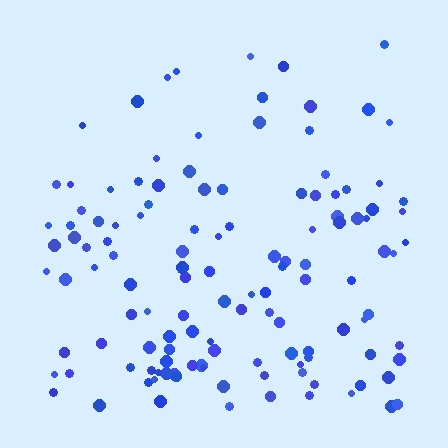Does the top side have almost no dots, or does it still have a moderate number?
Still a moderate number, just noticeably fewer than the bottom.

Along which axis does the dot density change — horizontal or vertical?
Vertical.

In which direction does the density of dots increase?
From top to bottom, with the bottom side densest.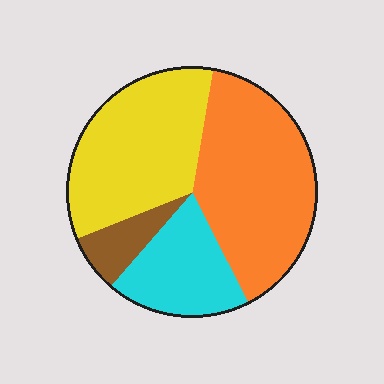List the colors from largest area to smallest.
From largest to smallest: orange, yellow, cyan, brown.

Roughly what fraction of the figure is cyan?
Cyan covers roughly 20% of the figure.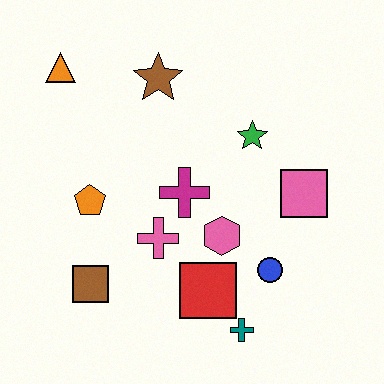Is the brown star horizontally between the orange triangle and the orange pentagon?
No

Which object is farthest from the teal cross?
The orange triangle is farthest from the teal cross.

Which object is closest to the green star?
The pink square is closest to the green star.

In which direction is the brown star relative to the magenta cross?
The brown star is above the magenta cross.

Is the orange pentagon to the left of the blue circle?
Yes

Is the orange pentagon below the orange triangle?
Yes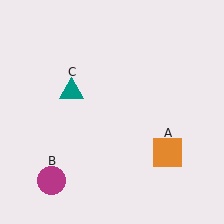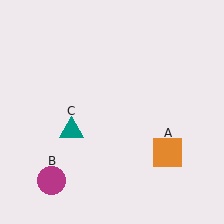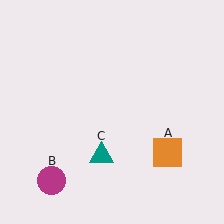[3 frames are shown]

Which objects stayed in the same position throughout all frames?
Orange square (object A) and magenta circle (object B) remained stationary.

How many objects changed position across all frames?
1 object changed position: teal triangle (object C).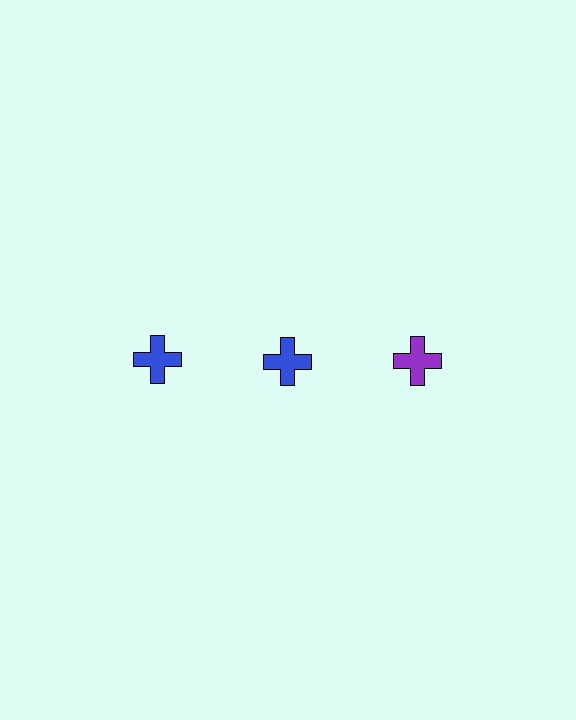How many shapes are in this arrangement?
There are 3 shapes arranged in a grid pattern.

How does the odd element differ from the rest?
It has a different color: purple instead of blue.